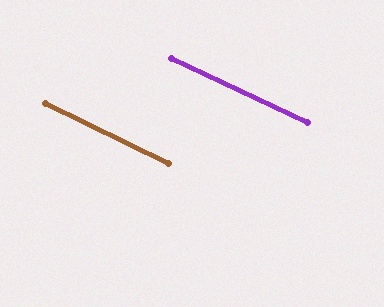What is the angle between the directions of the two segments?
Approximately 1 degree.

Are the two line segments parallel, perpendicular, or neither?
Parallel — their directions differ by only 0.9°.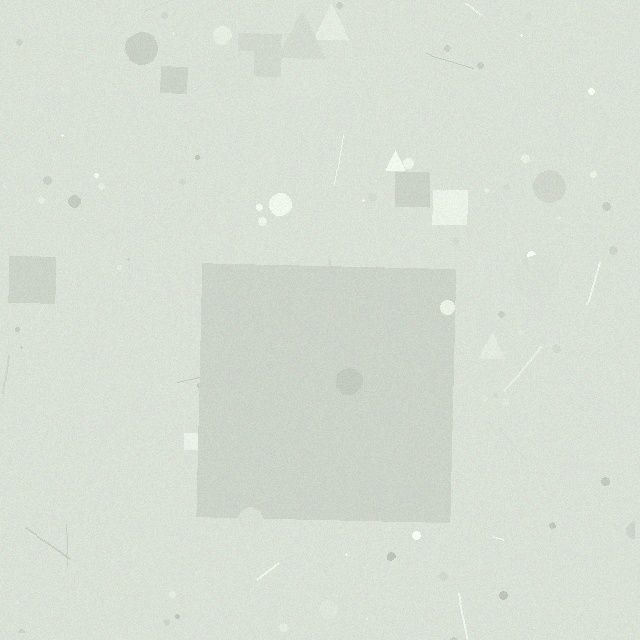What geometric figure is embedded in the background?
A square is embedded in the background.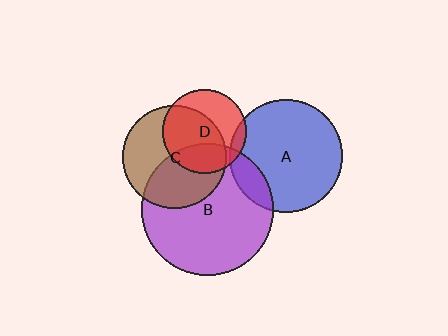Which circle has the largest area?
Circle B (purple).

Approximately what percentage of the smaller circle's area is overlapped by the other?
Approximately 10%.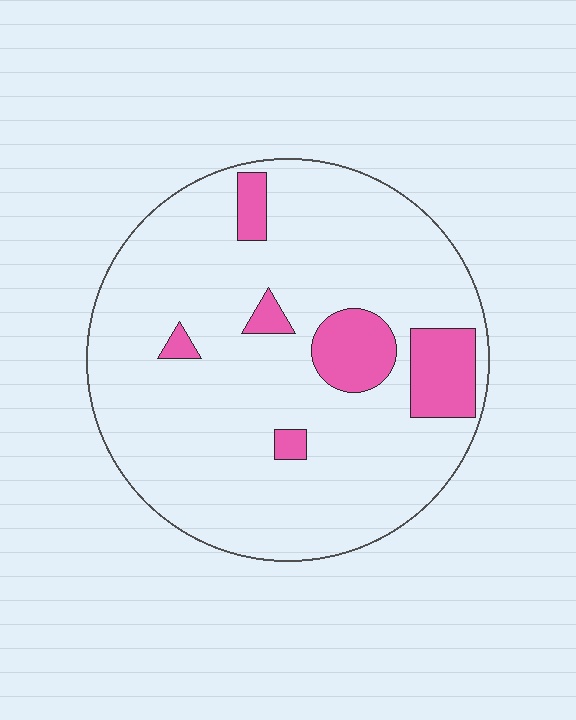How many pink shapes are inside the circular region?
6.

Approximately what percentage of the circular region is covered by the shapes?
Approximately 15%.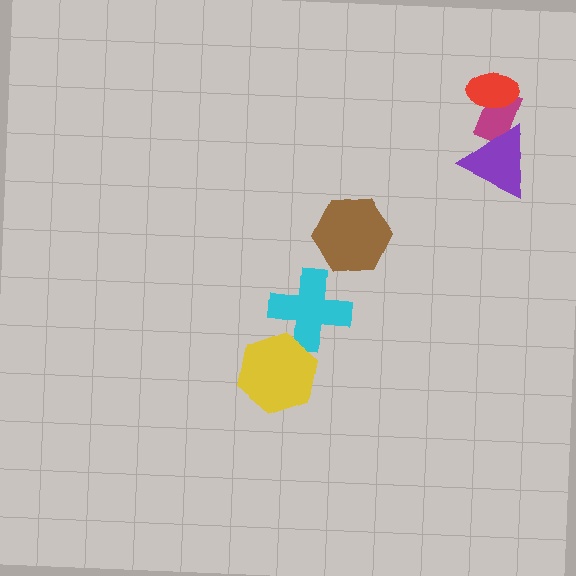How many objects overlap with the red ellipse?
1 object overlaps with the red ellipse.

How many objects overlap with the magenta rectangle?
2 objects overlap with the magenta rectangle.